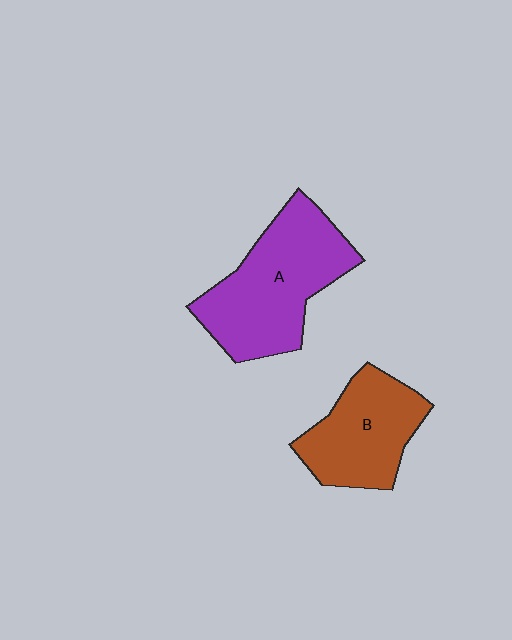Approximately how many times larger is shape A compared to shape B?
Approximately 1.4 times.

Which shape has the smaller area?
Shape B (brown).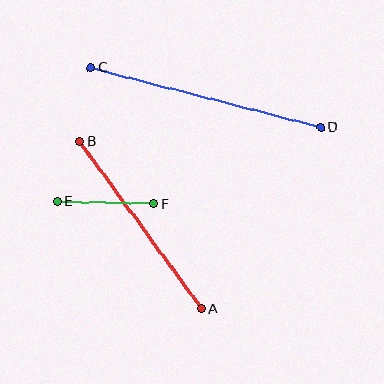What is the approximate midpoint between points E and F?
The midpoint is at approximately (106, 203) pixels.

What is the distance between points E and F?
The distance is approximately 97 pixels.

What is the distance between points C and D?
The distance is approximately 237 pixels.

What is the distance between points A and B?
The distance is approximately 207 pixels.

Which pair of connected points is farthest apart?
Points C and D are farthest apart.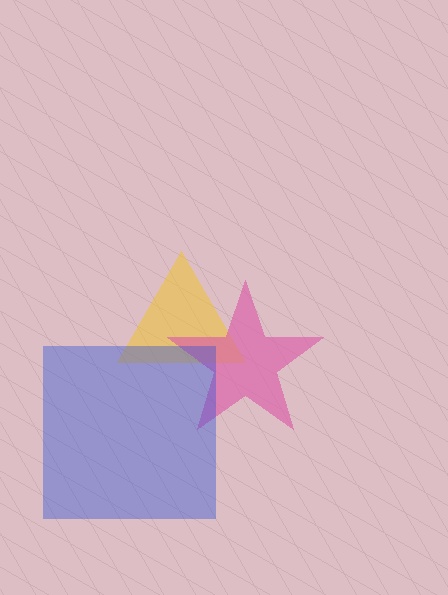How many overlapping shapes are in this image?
There are 3 overlapping shapes in the image.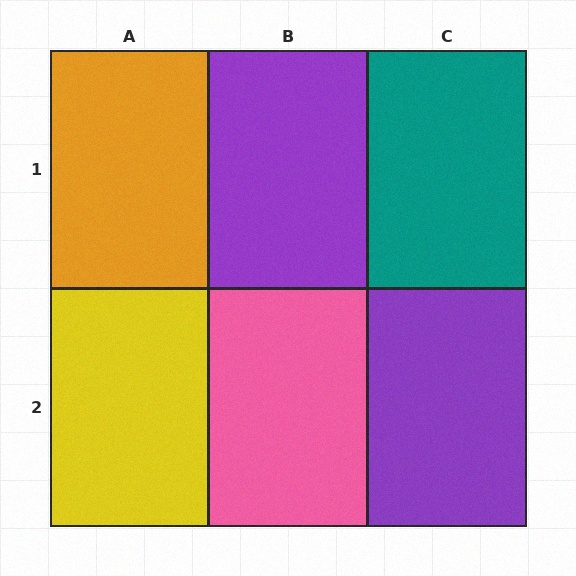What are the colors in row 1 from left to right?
Orange, purple, teal.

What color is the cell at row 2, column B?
Pink.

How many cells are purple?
2 cells are purple.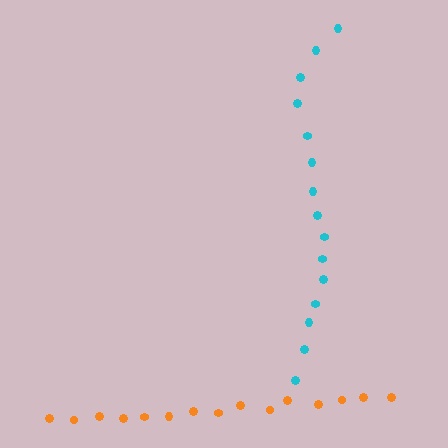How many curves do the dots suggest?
There are 2 distinct paths.